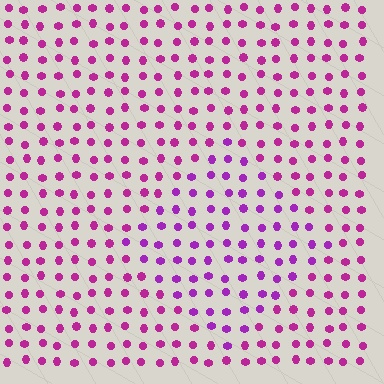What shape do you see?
I see a diamond.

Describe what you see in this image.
The image is filled with small magenta elements in a uniform arrangement. A diamond-shaped region is visible where the elements are tinted to a slightly different hue, forming a subtle color boundary.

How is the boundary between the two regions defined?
The boundary is defined purely by a slight shift in hue (about 24 degrees). Spacing, size, and orientation are identical on both sides.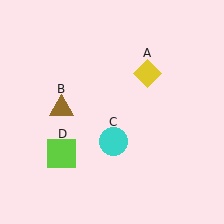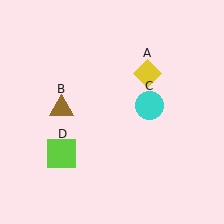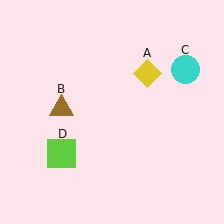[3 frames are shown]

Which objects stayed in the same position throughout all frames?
Yellow diamond (object A) and brown triangle (object B) and lime square (object D) remained stationary.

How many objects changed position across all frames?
1 object changed position: cyan circle (object C).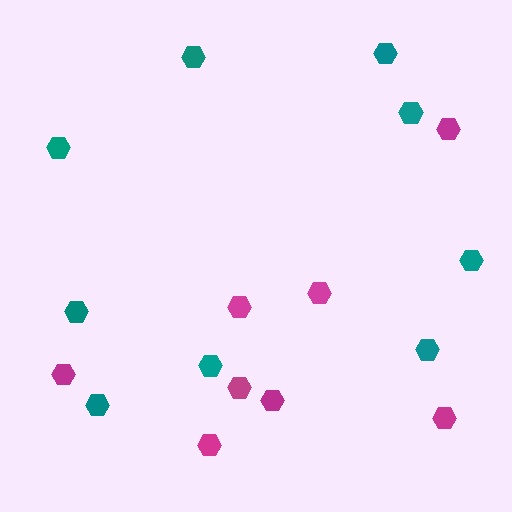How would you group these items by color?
There are 2 groups: one group of magenta hexagons (8) and one group of teal hexagons (9).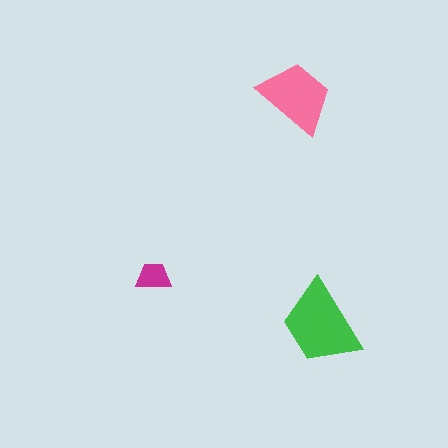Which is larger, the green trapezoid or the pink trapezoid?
The green one.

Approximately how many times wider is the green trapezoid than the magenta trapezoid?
About 2.5 times wider.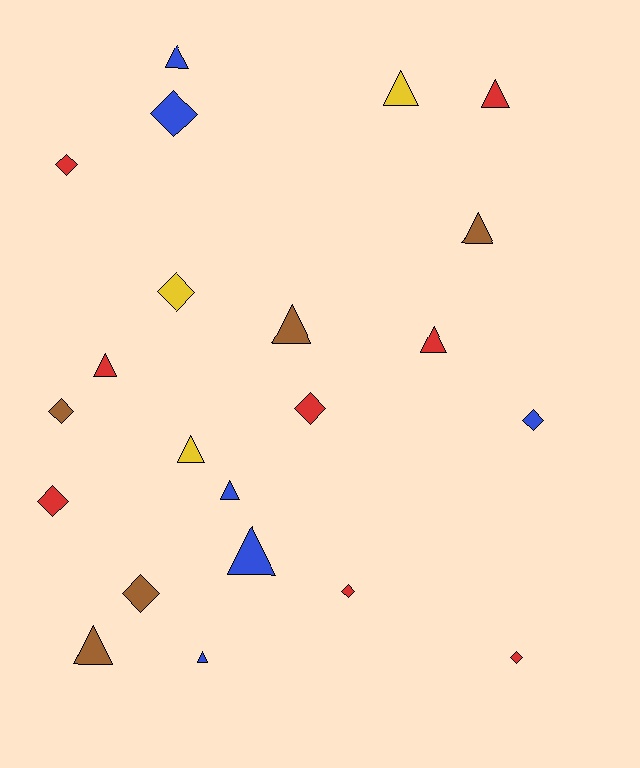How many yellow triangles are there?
There are 2 yellow triangles.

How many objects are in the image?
There are 22 objects.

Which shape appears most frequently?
Triangle, with 12 objects.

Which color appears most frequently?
Red, with 8 objects.